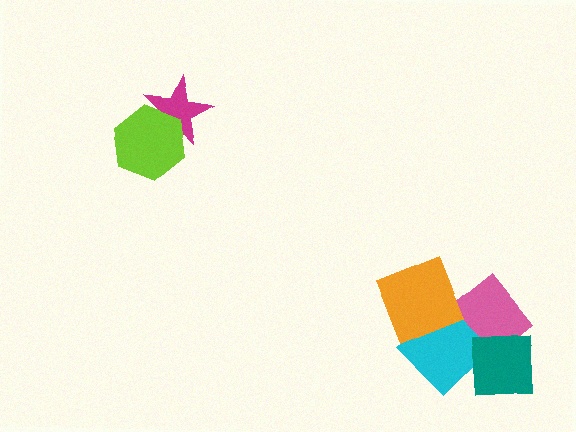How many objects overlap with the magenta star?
1 object overlaps with the magenta star.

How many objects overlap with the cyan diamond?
3 objects overlap with the cyan diamond.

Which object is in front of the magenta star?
The lime hexagon is in front of the magenta star.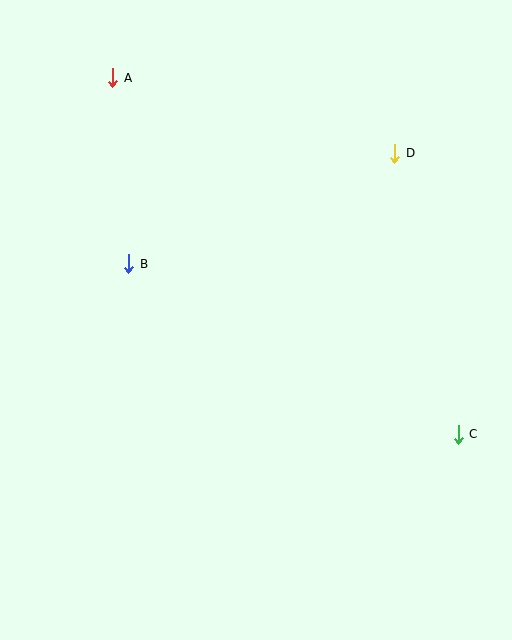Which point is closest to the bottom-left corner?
Point B is closest to the bottom-left corner.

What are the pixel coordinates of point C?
Point C is at (458, 434).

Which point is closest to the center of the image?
Point B at (129, 264) is closest to the center.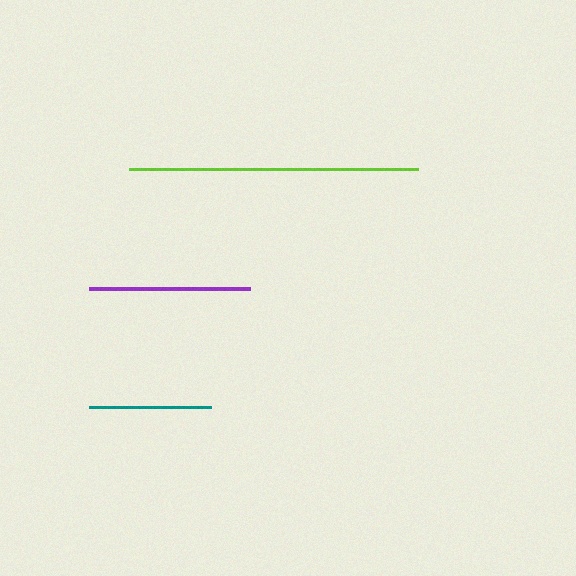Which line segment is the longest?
The lime line is the longest at approximately 289 pixels.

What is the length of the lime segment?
The lime segment is approximately 289 pixels long.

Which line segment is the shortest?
The teal line is the shortest at approximately 122 pixels.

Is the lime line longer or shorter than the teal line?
The lime line is longer than the teal line.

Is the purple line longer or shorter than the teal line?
The purple line is longer than the teal line.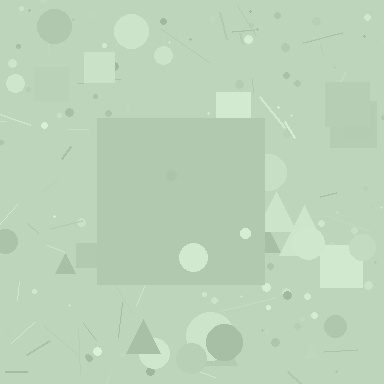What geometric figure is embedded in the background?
A square is embedded in the background.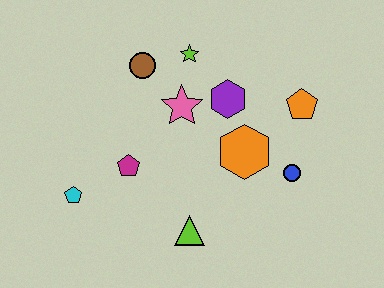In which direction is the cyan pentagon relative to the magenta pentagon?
The cyan pentagon is to the left of the magenta pentagon.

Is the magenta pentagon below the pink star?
Yes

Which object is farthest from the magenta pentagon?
The orange pentagon is farthest from the magenta pentagon.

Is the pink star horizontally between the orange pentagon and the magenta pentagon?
Yes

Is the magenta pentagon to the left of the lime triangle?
Yes